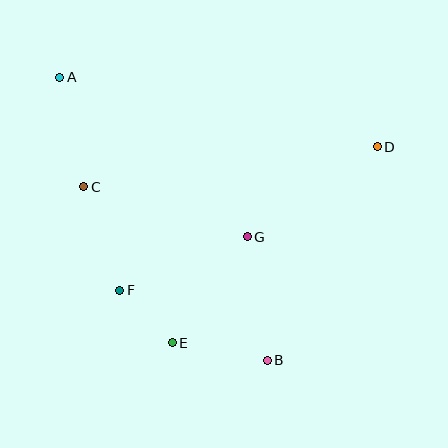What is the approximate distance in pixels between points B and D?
The distance between B and D is approximately 240 pixels.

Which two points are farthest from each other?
Points A and B are farthest from each other.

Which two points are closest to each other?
Points E and F are closest to each other.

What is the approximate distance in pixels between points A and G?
The distance between A and G is approximately 246 pixels.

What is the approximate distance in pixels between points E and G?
The distance between E and G is approximately 130 pixels.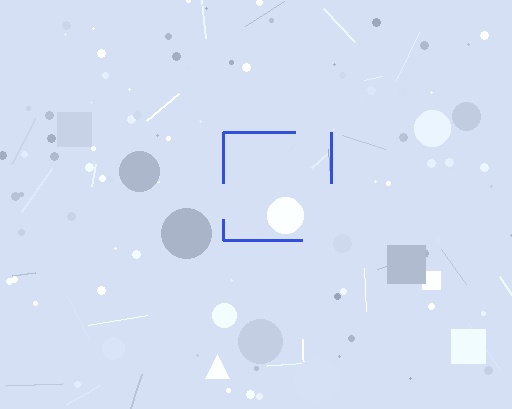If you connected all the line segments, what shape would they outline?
They would outline a square.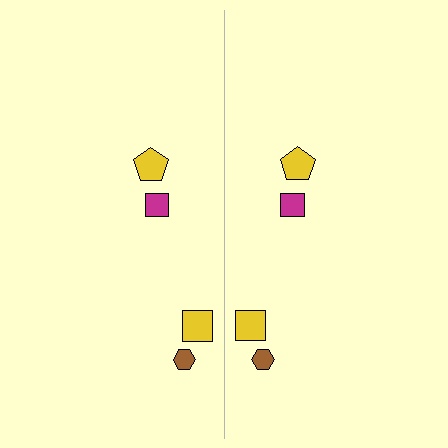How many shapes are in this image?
There are 8 shapes in this image.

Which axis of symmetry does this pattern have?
The pattern has a vertical axis of symmetry running through the center of the image.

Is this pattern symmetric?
Yes, this pattern has bilateral (reflection) symmetry.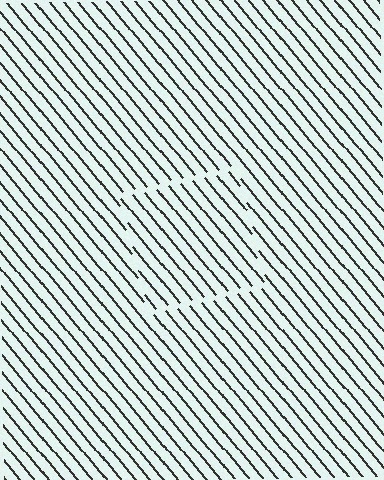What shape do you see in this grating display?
An illusory square. The interior of the shape contains the same grating, shifted by half a period — the contour is defined by the phase discontinuity where line-ends from the inner and outer gratings abut.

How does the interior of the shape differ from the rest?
The interior of the shape contains the same grating, shifted by half a period — the contour is defined by the phase discontinuity where line-ends from the inner and outer gratings abut.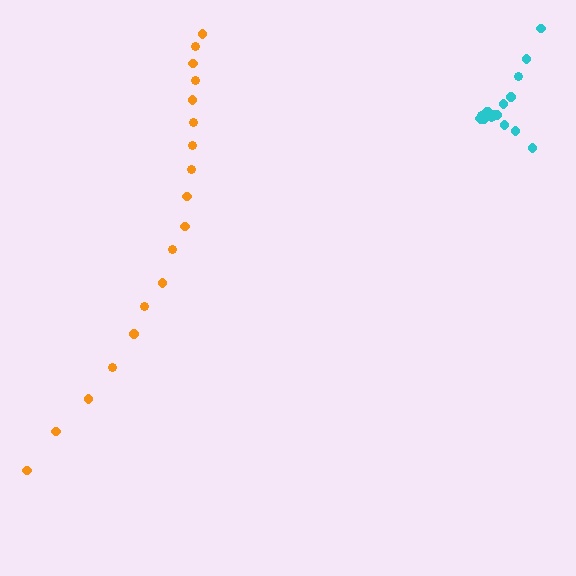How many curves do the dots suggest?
There are 2 distinct paths.